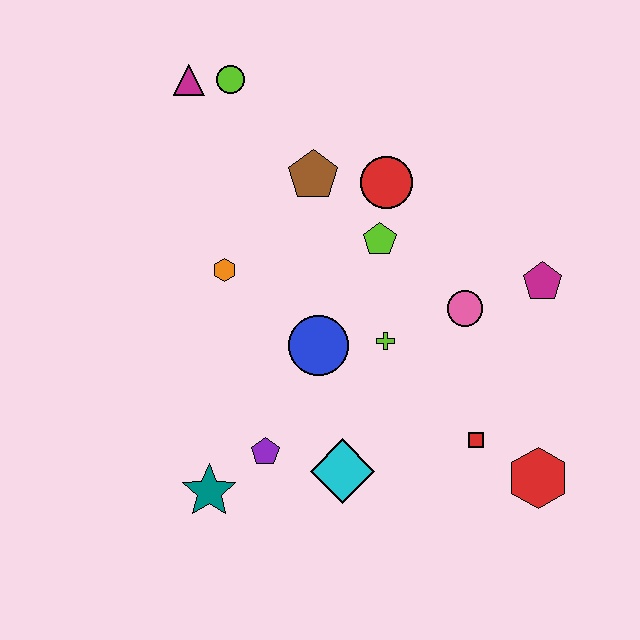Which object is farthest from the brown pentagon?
The red hexagon is farthest from the brown pentagon.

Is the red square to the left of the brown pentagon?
No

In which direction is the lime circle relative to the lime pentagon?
The lime circle is above the lime pentagon.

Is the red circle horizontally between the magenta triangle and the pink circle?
Yes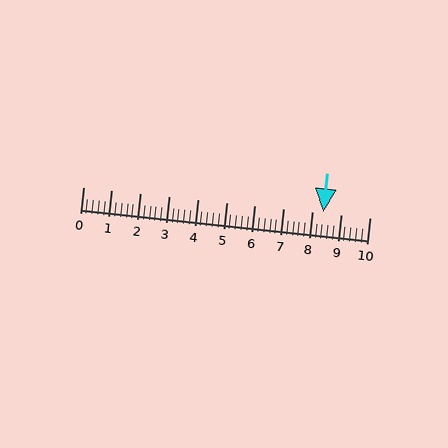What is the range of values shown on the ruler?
The ruler shows values from 0 to 10.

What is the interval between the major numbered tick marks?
The major tick marks are spaced 1 units apart.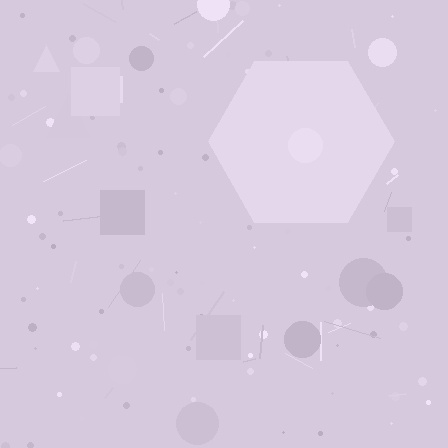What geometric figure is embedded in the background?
A hexagon is embedded in the background.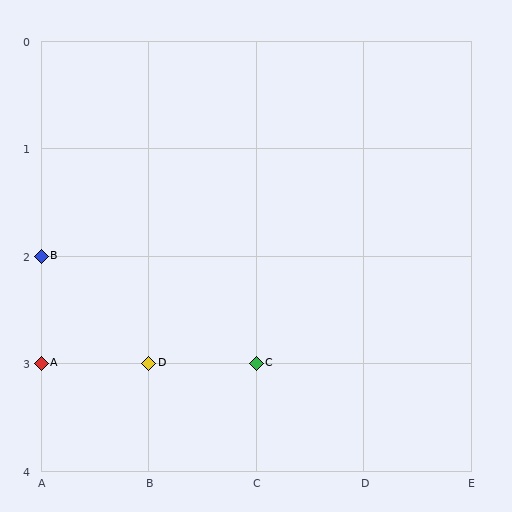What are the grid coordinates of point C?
Point C is at grid coordinates (C, 3).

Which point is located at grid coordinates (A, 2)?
Point B is at (A, 2).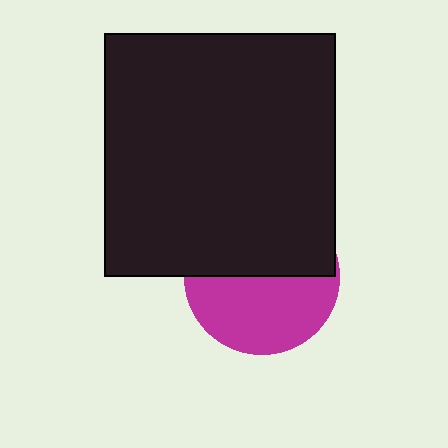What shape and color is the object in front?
The object in front is a black rectangle.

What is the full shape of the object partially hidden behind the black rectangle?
The partially hidden object is a magenta circle.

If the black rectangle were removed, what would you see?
You would see the complete magenta circle.